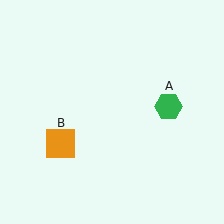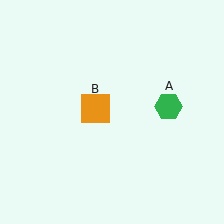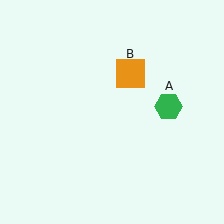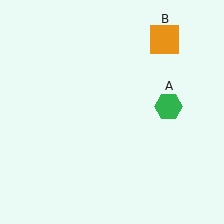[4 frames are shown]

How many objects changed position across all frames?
1 object changed position: orange square (object B).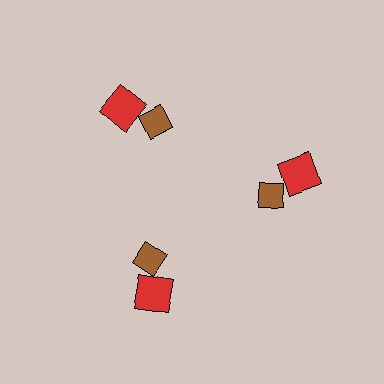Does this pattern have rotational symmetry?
Yes, this pattern has 3-fold rotational symmetry. It looks the same after rotating 120 degrees around the center.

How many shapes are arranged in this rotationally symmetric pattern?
There are 6 shapes, arranged in 3 groups of 2.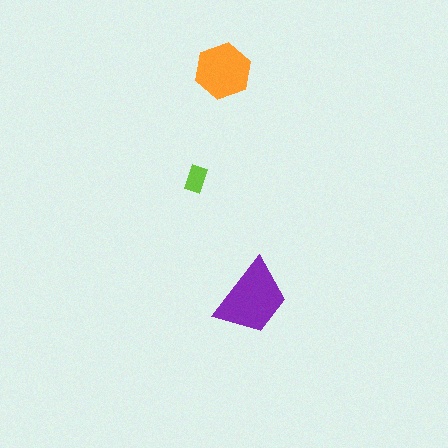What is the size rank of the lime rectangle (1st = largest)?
3rd.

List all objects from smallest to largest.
The lime rectangle, the orange hexagon, the purple trapezoid.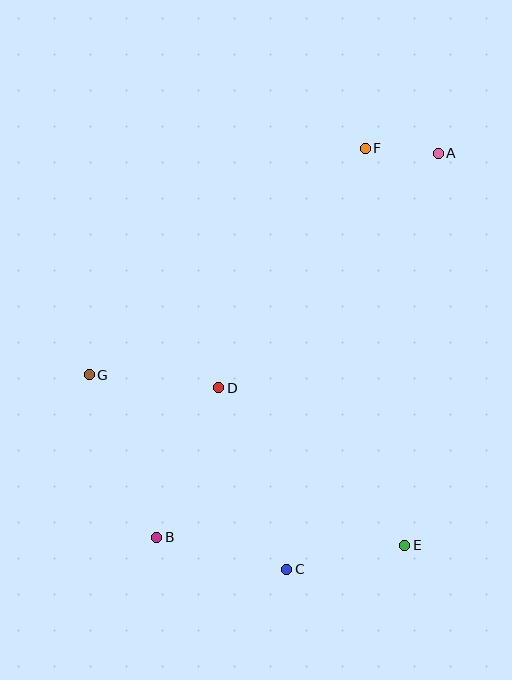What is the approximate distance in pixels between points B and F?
The distance between B and F is approximately 442 pixels.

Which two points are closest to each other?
Points A and F are closest to each other.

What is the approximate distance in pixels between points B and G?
The distance between B and G is approximately 176 pixels.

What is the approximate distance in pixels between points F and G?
The distance between F and G is approximately 357 pixels.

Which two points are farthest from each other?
Points A and B are farthest from each other.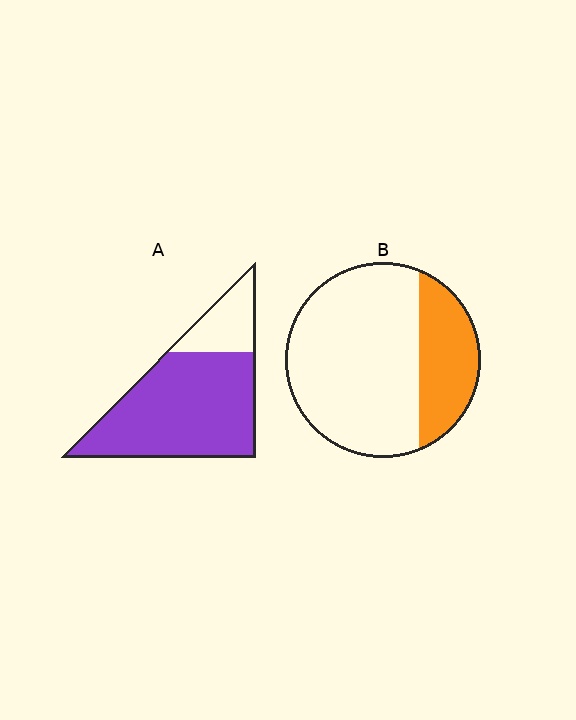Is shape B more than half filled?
No.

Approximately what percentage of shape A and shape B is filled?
A is approximately 80% and B is approximately 25%.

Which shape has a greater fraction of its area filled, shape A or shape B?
Shape A.